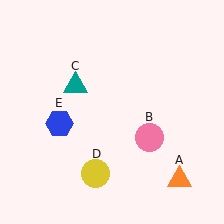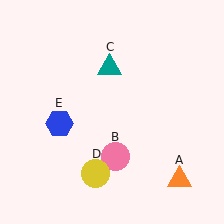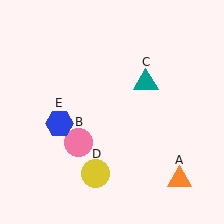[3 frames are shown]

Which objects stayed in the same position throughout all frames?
Orange triangle (object A) and yellow circle (object D) and blue hexagon (object E) remained stationary.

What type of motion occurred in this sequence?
The pink circle (object B), teal triangle (object C) rotated clockwise around the center of the scene.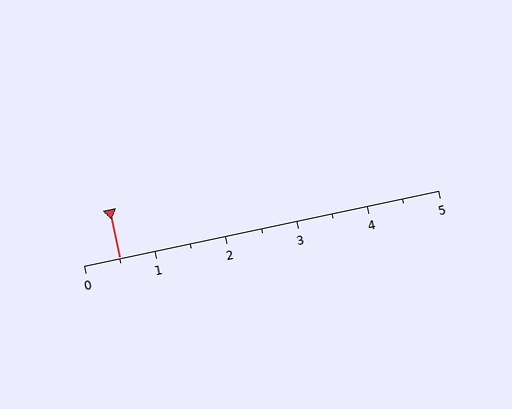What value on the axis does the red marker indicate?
The marker indicates approximately 0.5.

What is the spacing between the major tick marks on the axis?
The major ticks are spaced 1 apart.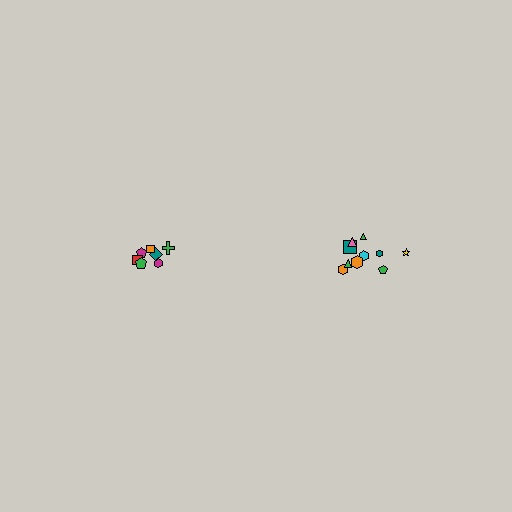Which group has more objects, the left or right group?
The right group.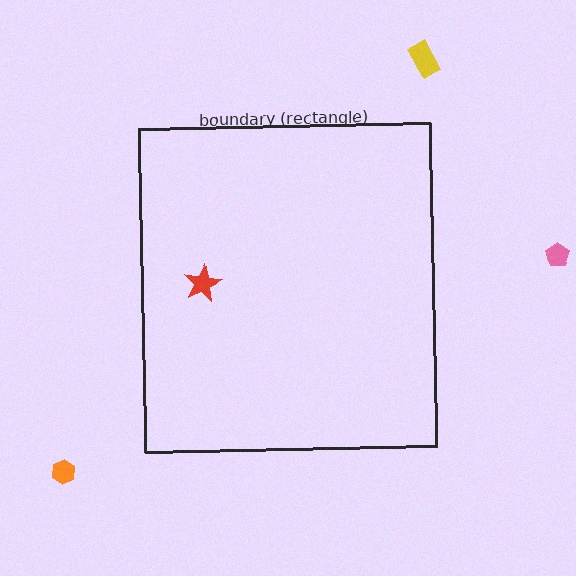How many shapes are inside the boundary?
1 inside, 3 outside.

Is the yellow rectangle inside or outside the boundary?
Outside.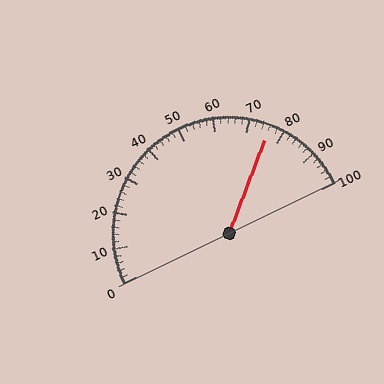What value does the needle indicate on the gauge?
The needle indicates approximately 76.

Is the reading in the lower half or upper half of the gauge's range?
The reading is in the upper half of the range (0 to 100).